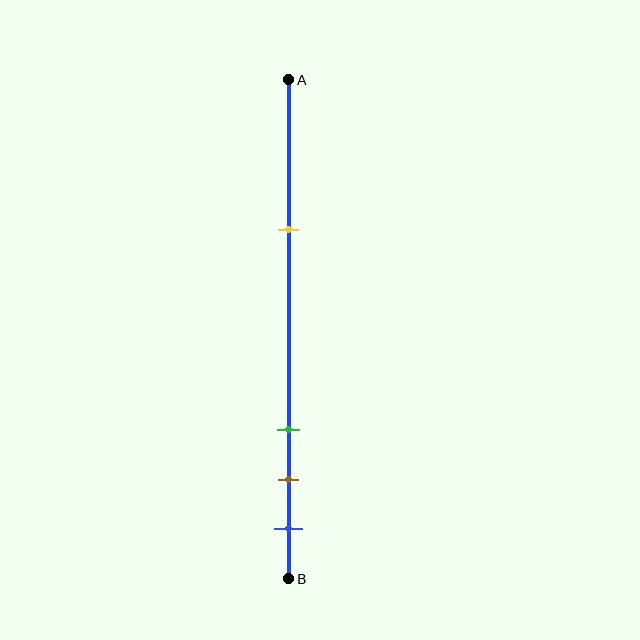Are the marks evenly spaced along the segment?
No, the marks are not evenly spaced.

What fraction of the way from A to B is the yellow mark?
The yellow mark is approximately 30% (0.3) of the way from A to B.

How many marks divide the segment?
There are 4 marks dividing the segment.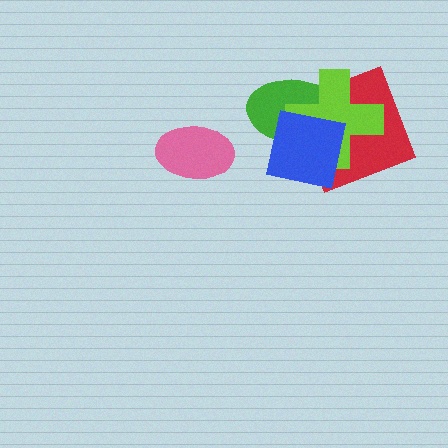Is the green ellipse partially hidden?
Yes, it is partially covered by another shape.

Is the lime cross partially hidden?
Yes, it is partially covered by another shape.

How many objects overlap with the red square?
3 objects overlap with the red square.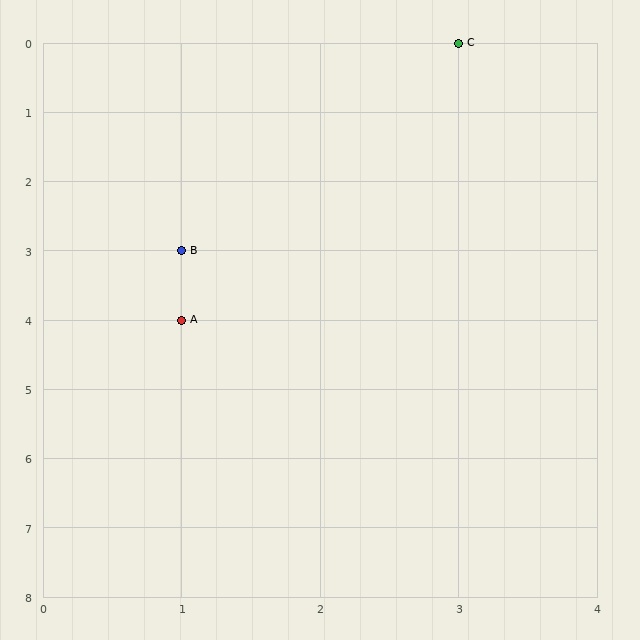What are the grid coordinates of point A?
Point A is at grid coordinates (1, 4).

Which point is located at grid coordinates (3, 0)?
Point C is at (3, 0).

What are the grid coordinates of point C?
Point C is at grid coordinates (3, 0).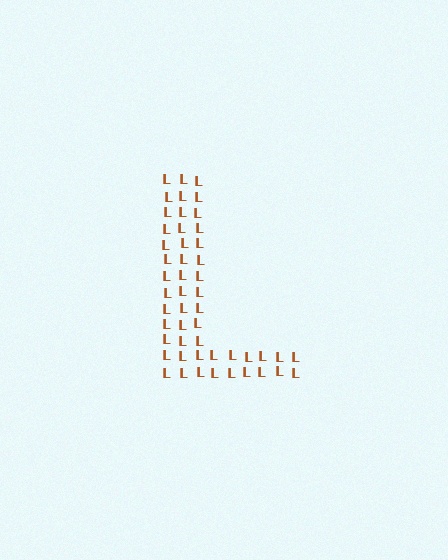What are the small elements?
The small elements are letter L's.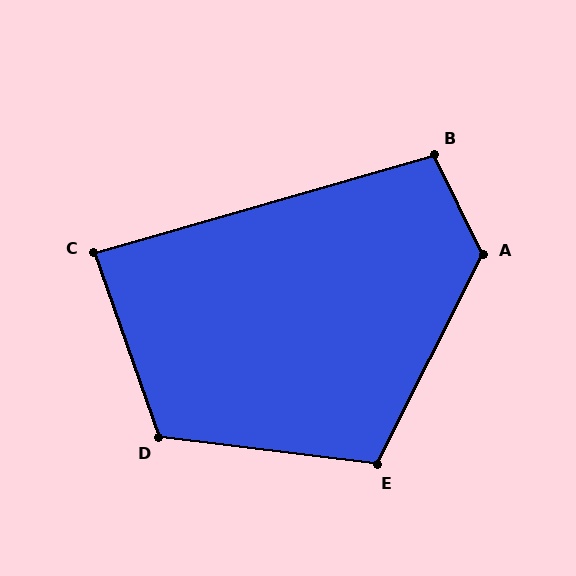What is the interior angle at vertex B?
Approximately 100 degrees (obtuse).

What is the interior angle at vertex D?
Approximately 116 degrees (obtuse).